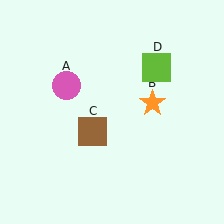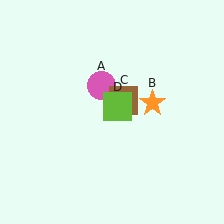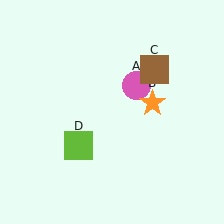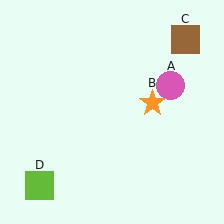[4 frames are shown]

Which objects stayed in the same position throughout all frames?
Orange star (object B) remained stationary.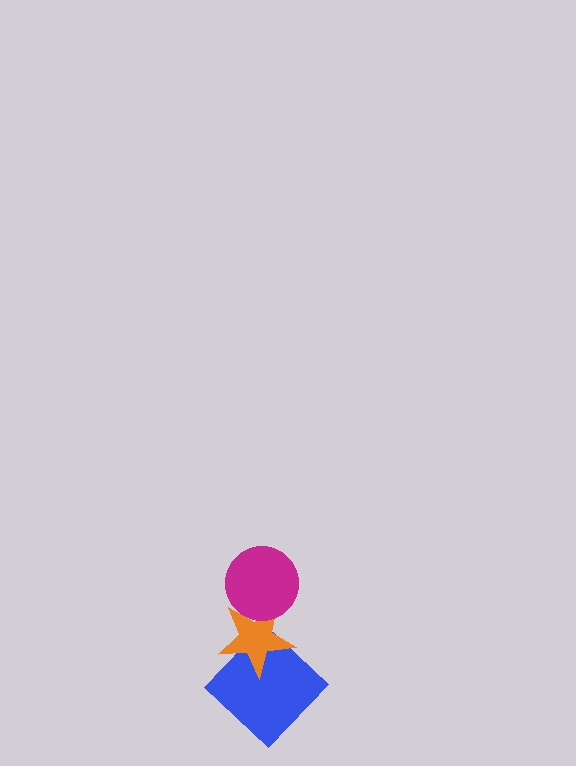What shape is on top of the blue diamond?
The orange star is on top of the blue diamond.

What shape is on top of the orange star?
The magenta circle is on top of the orange star.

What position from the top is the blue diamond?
The blue diamond is 3rd from the top.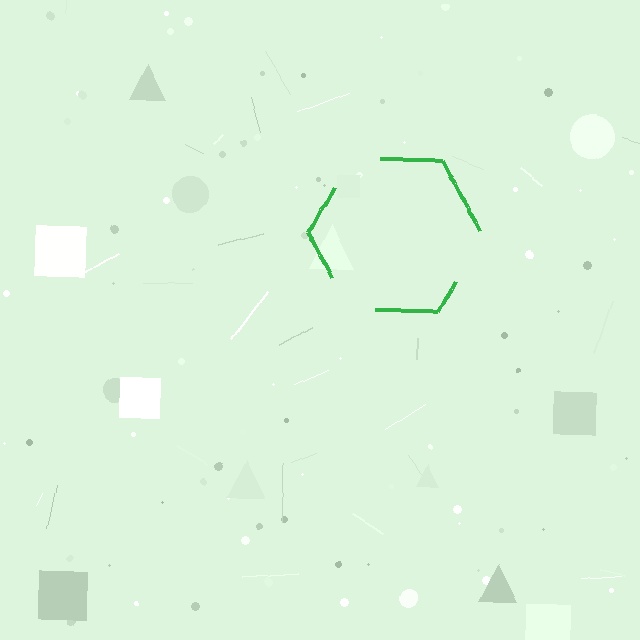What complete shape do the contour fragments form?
The contour fragments form a hexagon.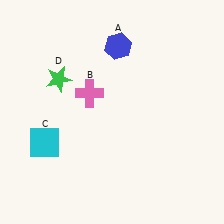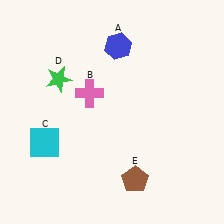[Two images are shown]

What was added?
A brown pentagon (E) was added in Image 2.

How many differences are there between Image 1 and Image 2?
There is 1 difference between the two images.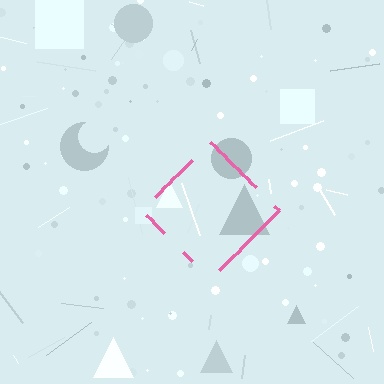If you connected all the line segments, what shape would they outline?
They would outline a diamond.